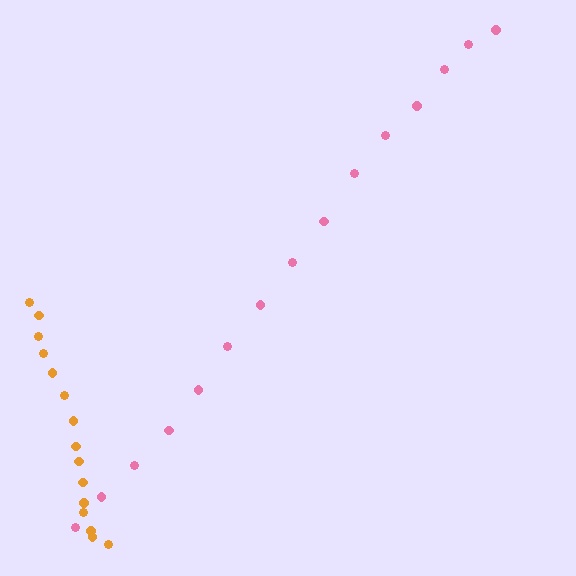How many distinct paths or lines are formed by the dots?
There are 2 distinct paths.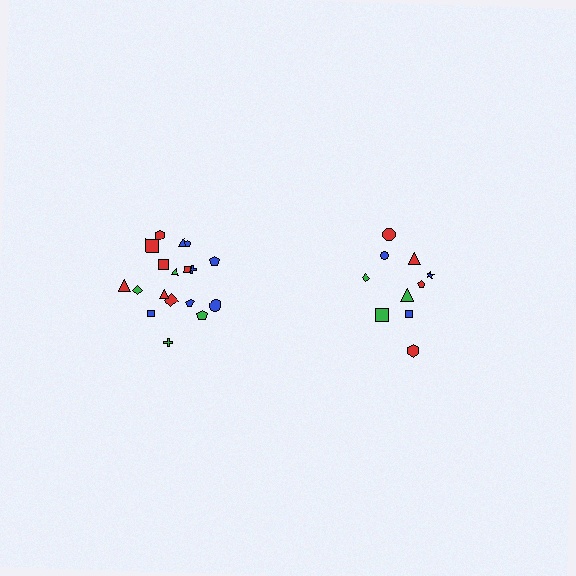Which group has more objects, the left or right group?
The left group.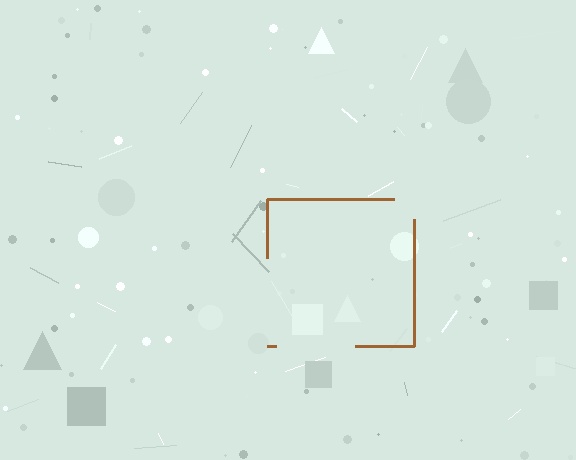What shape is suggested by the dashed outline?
The dashed outline suggests a square.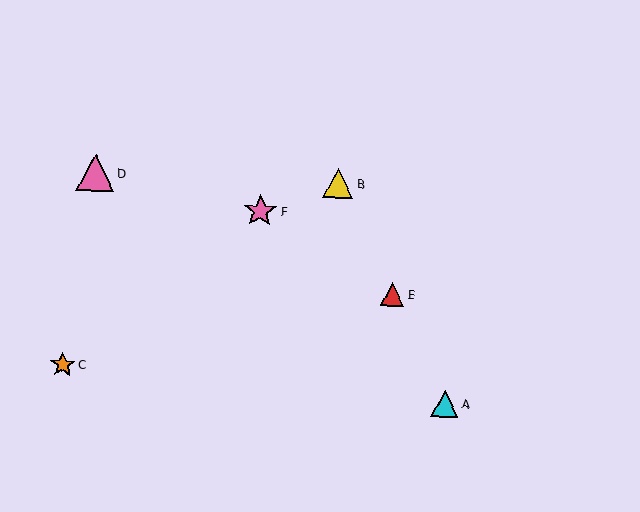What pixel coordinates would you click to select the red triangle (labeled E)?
Click at (393, 295) to select the red triangle E.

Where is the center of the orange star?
The center of the orange star is at (63, 365).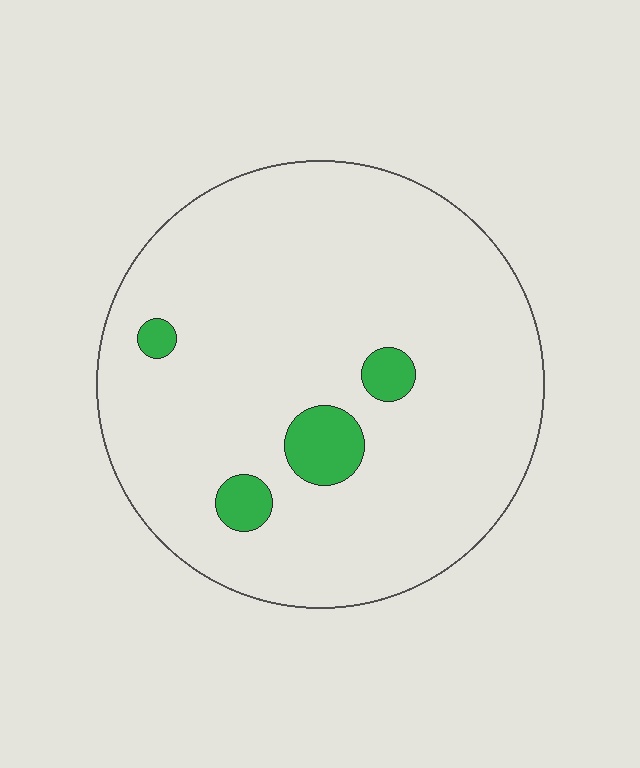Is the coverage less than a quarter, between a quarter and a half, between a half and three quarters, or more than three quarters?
Less than a quarter.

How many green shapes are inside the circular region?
4.